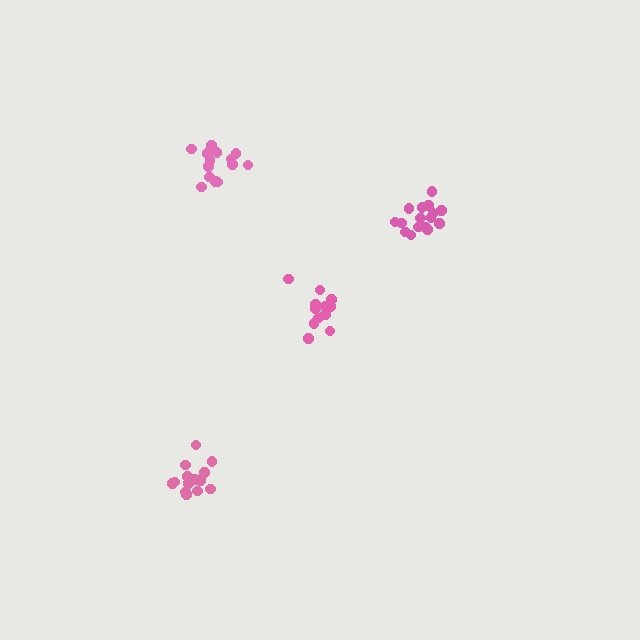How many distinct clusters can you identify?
There are 4 distinct clusters.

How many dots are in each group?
Group 1: 14 dots, Group 2: 12 dots, Group 3: 14 dots, Group 4: 16 dots (56 total).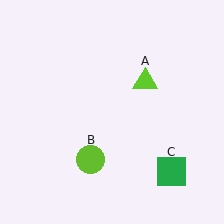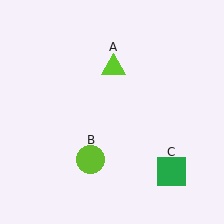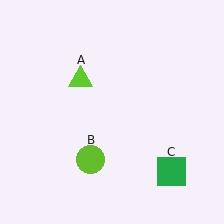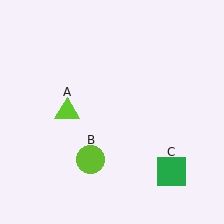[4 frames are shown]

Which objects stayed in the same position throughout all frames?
Lime circle (object B) and green square (object C) remained stationary.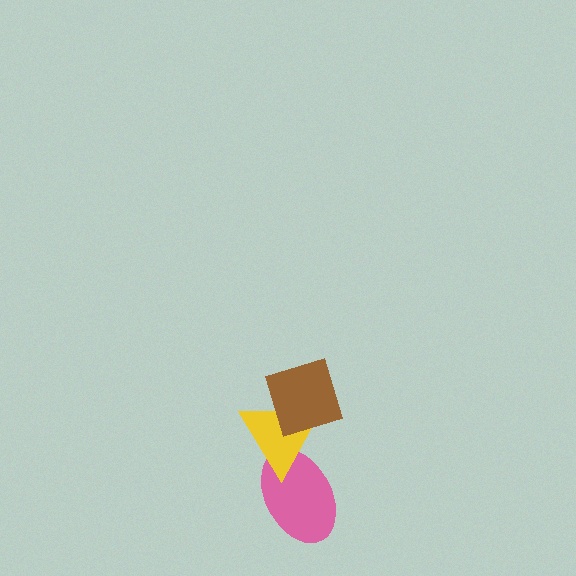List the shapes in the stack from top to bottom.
From top to bottom: the brown diamond, the yellow triangle, the pink ellipse.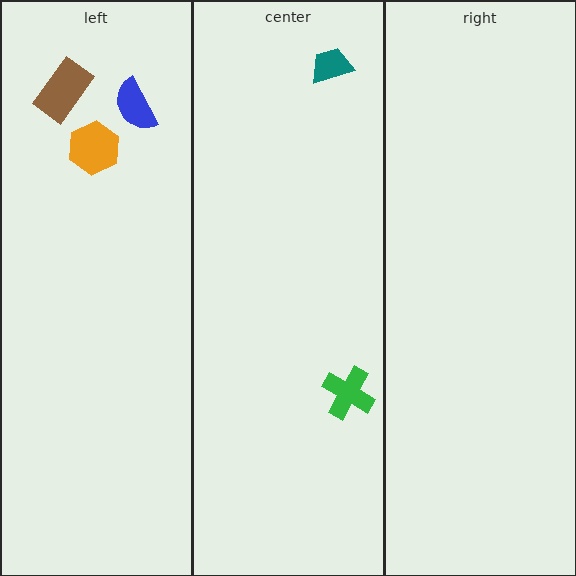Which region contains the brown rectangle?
The left region.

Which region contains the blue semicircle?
The left region.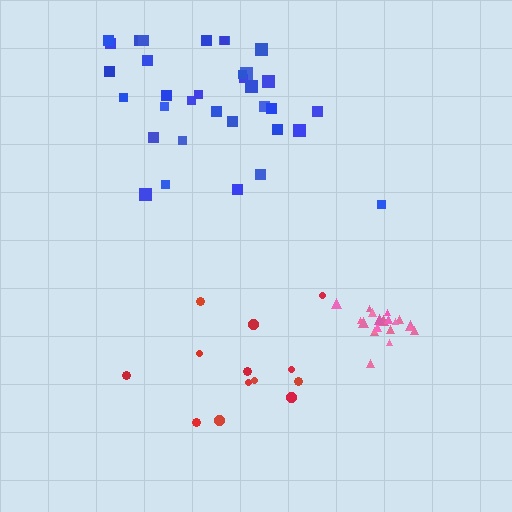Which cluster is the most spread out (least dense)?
Red.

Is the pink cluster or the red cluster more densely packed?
Pink.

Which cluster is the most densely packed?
Pink.